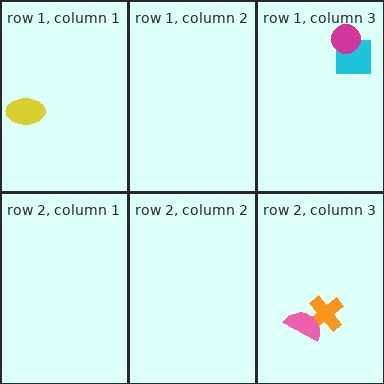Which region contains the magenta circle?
The row 1, column 3 region.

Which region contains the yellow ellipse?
The row 1, column 1 region.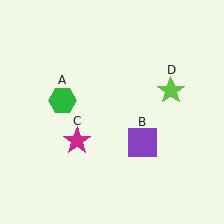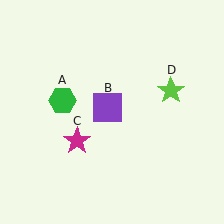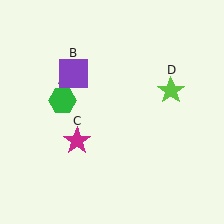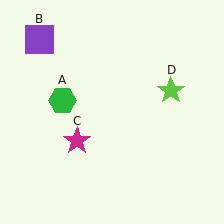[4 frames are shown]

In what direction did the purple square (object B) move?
The purple square (object B) moved up and to the left.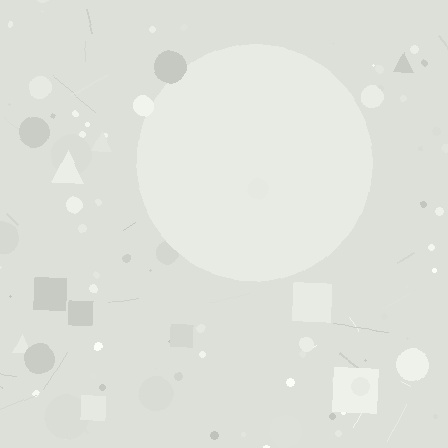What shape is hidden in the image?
A circle is hidden in the image.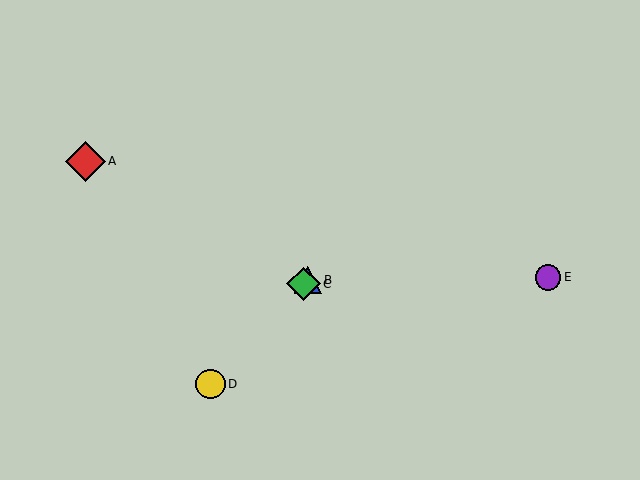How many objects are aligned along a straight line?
3 objects (B, C, D) are aligned along a straight line.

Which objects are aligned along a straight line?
Objects B, C, D are aligned along a straight line.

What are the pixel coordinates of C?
Object C is at (304, 284).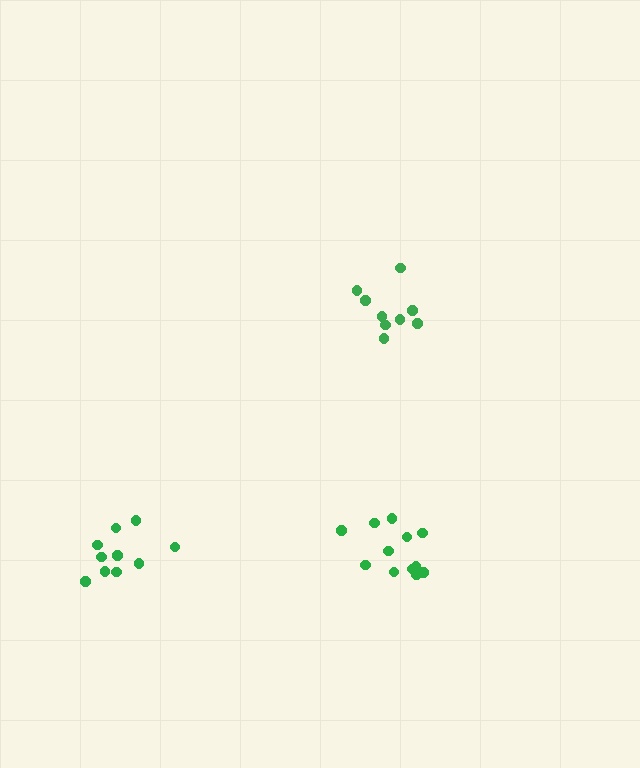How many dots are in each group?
Group 1: 10 dots, Group 2: 10 dots, Group 3: 12 dots (32 total).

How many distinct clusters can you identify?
There are 3 distinct clusters.